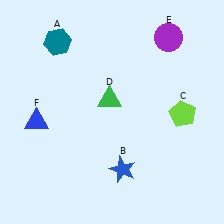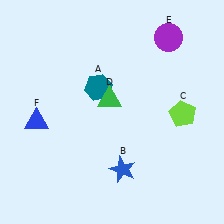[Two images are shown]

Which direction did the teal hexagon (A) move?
The teal hexagon (A) moved down.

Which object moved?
The teal hexagon (A) moved down.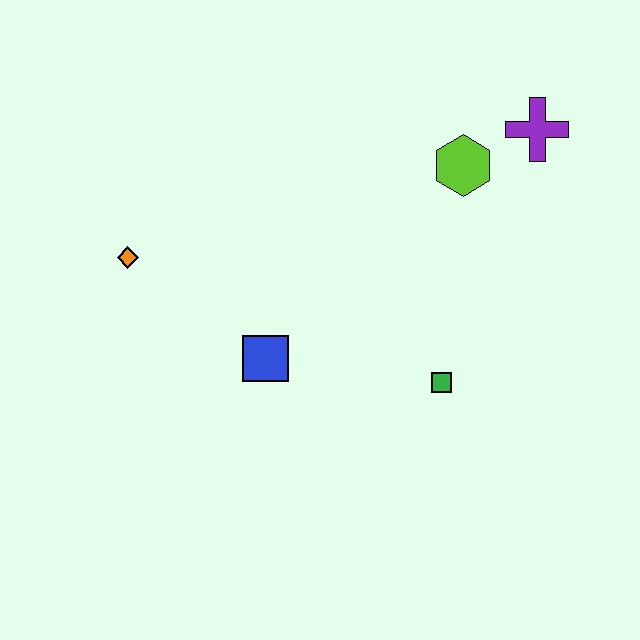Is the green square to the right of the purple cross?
No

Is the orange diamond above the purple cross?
No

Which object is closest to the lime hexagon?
The purple cross is closest to the lime hexagon.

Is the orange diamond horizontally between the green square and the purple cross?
No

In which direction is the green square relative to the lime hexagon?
The green square is below the lime hexagon.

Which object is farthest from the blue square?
The purple cross is farthest from the blue square.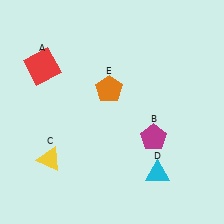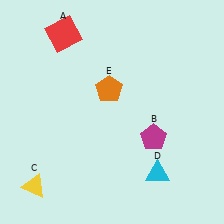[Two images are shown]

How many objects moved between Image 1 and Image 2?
2 objects moved between the two images.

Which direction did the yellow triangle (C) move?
The yellow triangle (C) moved down.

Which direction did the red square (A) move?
The red square (A) moved up.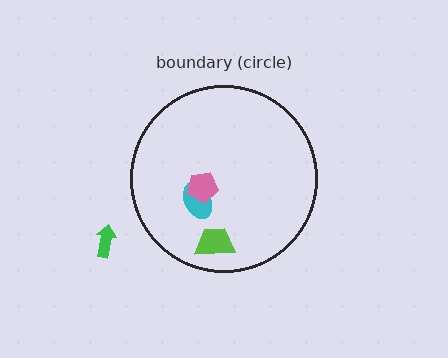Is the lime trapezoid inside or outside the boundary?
Inside.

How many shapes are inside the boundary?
3 inside, 1 outside.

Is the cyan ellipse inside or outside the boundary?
Inside.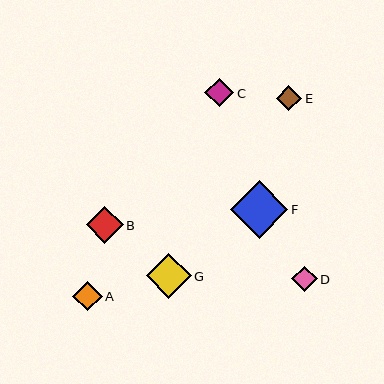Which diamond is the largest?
Diamond F is the largest with a size of approximately 57 pixels.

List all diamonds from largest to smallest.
From largest to smallest: F, G, B, A, C, E, D.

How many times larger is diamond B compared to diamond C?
Diamond B is approximately 1.3 times the size of diamond C.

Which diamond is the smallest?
Diamond D is the smallest with a size of approximately 25 pixels.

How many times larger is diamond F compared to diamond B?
Diamond F is approximately 1.6 times the size of diamond B.